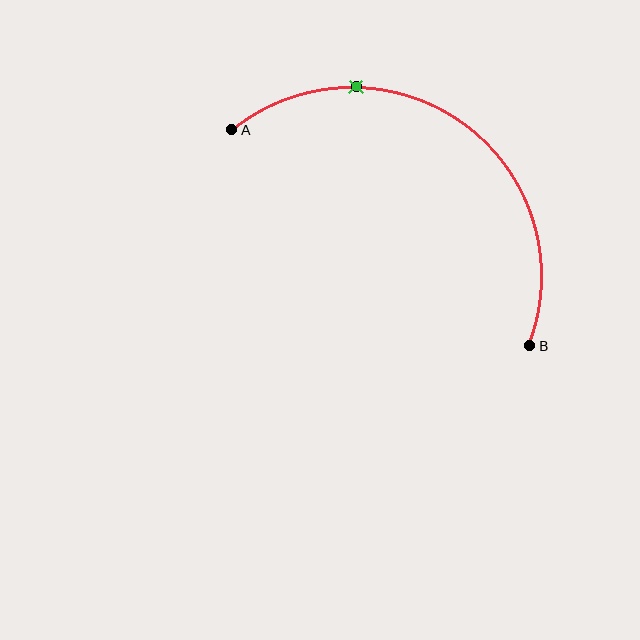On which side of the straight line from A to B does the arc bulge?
The arc bulges above and to the right of the straight line connecting A and B.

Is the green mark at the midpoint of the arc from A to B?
No. The green mark lies on the arc but is closer to endpoint A. The arc midpoint would be at the point on the curve equidistant along the arc from both A and B.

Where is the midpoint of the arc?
The arc midpoint is the point on the curve farthest from the straight line joining A and B. It sits above and to the right of that line.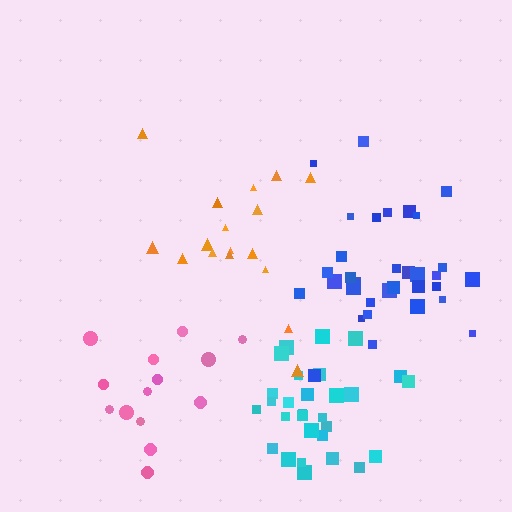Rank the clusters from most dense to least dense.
cyan, blue, pink, orange.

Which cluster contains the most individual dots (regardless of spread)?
Blue (33).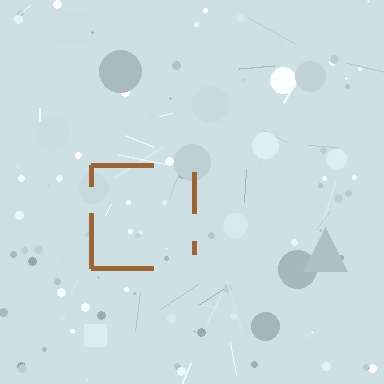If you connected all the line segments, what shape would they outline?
They would outline a square.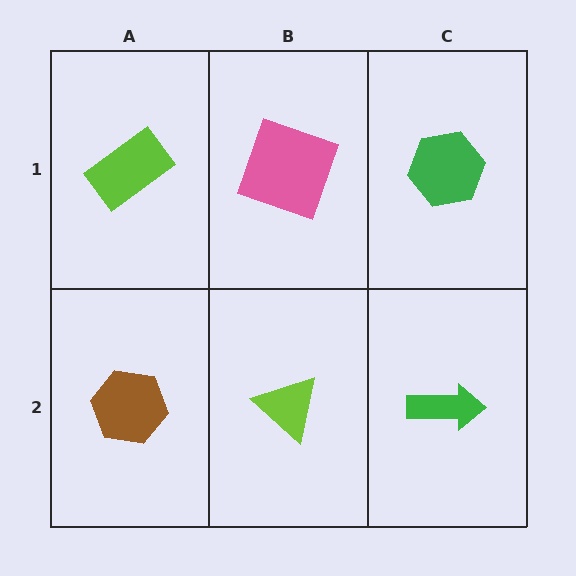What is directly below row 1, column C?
A green arrow.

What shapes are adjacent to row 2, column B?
A pink square (row 1, column B), a brown hexagon (row 2, column A), a green arrow (row 2, column C).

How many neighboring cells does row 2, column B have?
3.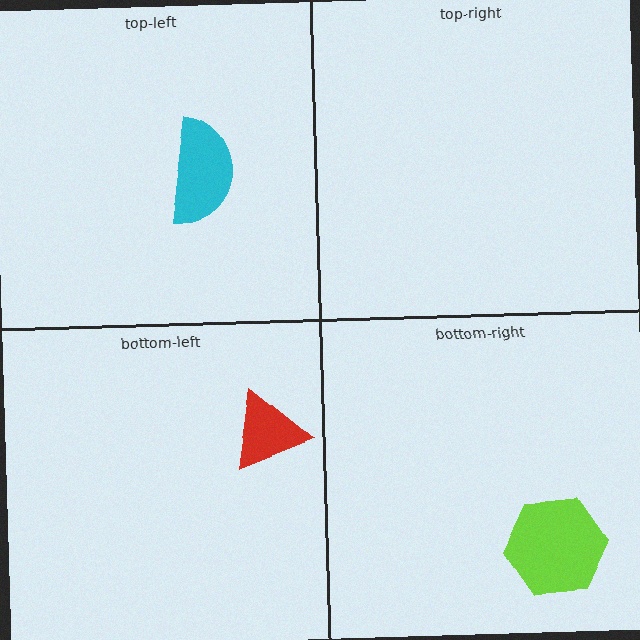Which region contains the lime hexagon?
The bottom-right region.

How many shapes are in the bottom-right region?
1.